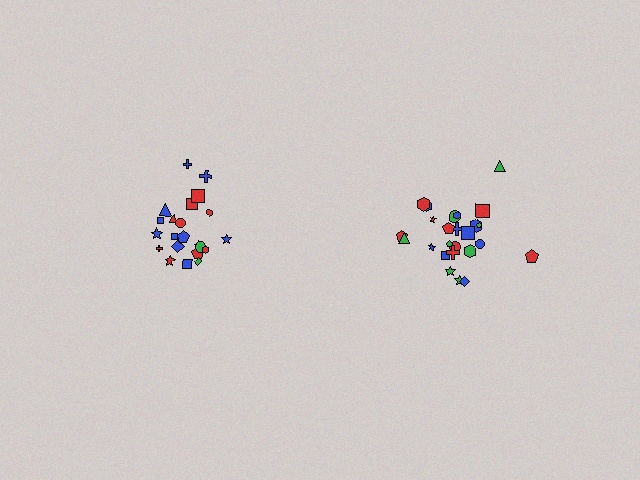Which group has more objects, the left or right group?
The right group.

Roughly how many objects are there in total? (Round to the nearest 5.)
Roughly 45 objects in total.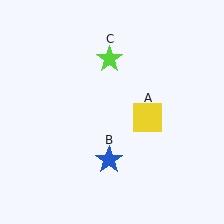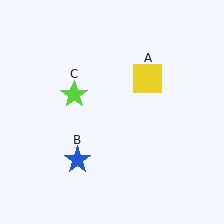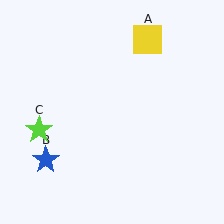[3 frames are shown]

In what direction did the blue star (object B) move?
The blue star (object B) moved left.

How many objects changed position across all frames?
3 objects changed position: yellow square (object A), blue star (object B), lime star (object C).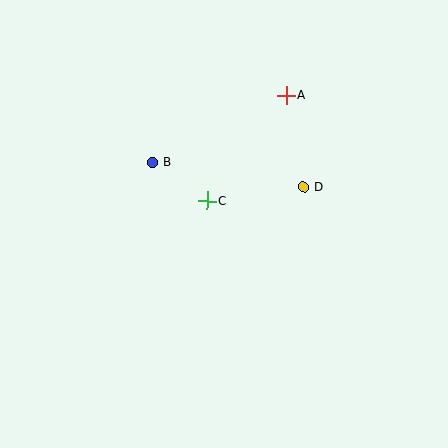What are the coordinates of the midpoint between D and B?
The midpoint between D and B is at (228, 174).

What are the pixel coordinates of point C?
Point C is at (207, 201).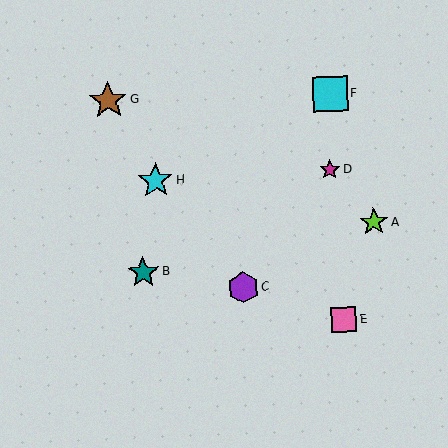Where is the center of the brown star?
The center of the brown star is at (108, 100).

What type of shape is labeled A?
Shape A is a lime star.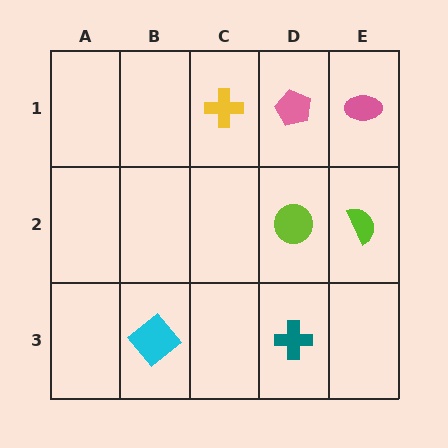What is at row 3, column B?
A cyan diamond.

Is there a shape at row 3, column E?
No, that cell is empty.